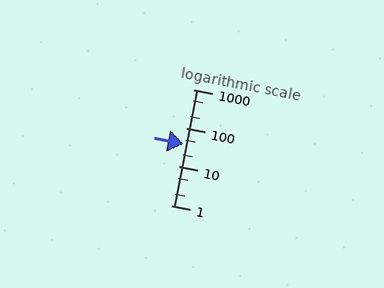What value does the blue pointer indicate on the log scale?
The pointer indicates approximately 38.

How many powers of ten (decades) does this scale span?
The scale spans 3 decades, from 1 to 1000.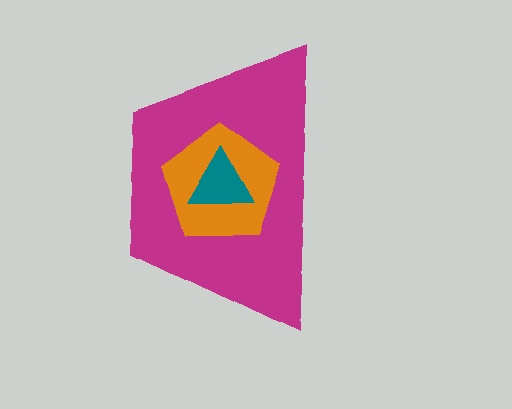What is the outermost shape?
The magenta trapezoid.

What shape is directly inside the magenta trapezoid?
The orange pentagon.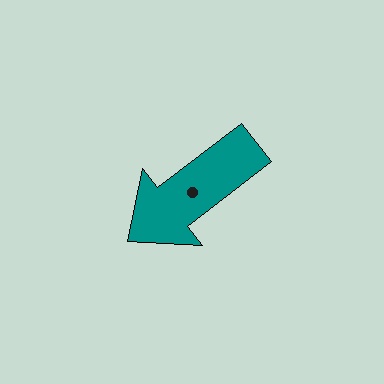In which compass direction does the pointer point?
Southwest.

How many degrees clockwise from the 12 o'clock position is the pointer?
Approximately 232 degrees.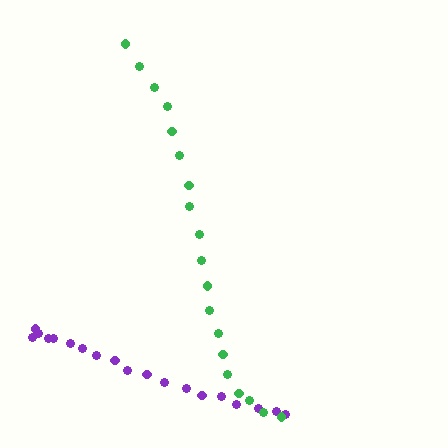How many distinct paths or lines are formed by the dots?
There are 2 distinct paths.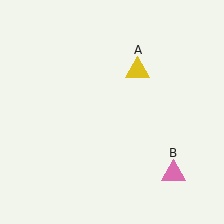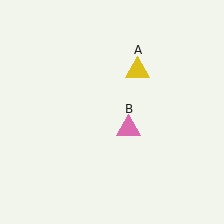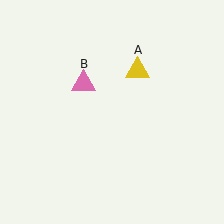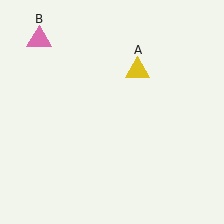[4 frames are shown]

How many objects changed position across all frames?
1 object changed position: pink triangle (object B).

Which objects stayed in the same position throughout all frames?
Yellow triangle (object A) remained stationary.